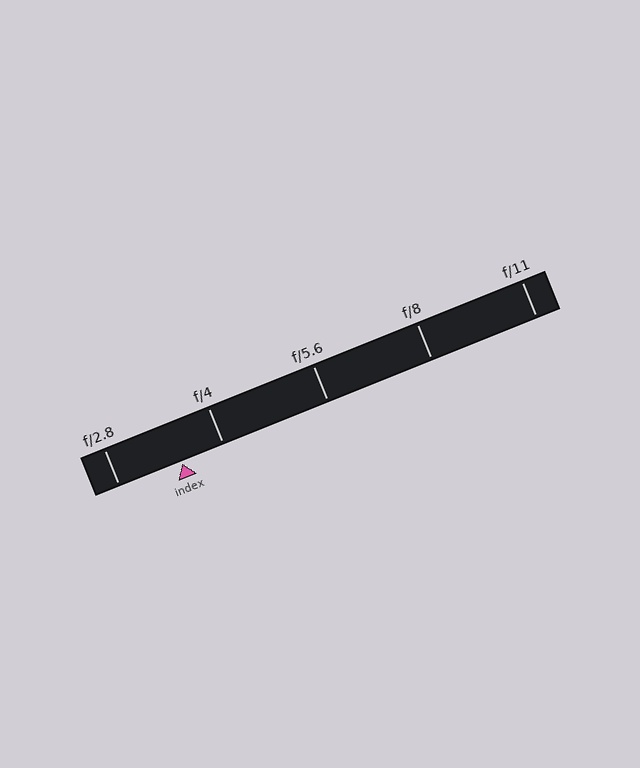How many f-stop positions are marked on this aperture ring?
There are 5 f-stop positions marked.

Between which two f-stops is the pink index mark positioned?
The index mark is between f/2.8 and f/4.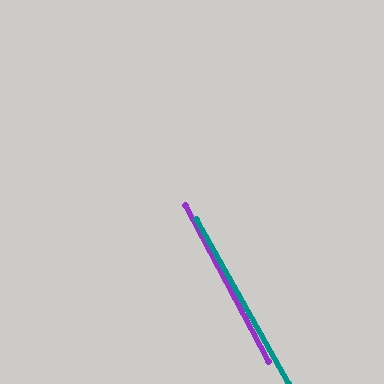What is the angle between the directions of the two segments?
Approximately 1 degree.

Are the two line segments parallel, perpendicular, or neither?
Parallel — their directions differ by only 1.0°.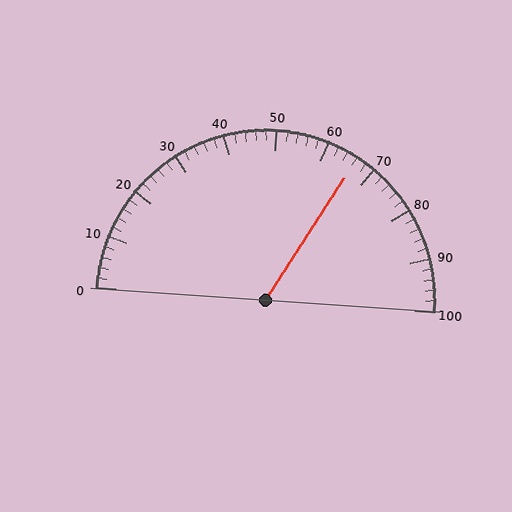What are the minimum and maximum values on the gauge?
The gauge ranges from 0 to 100.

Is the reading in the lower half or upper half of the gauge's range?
The reading is in the upper half of the range (0 to 100).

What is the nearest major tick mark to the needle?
The nearest major tick mark is 70.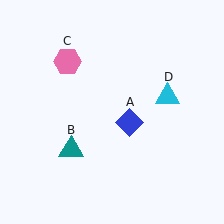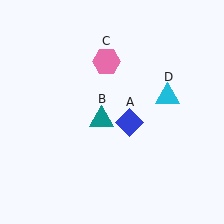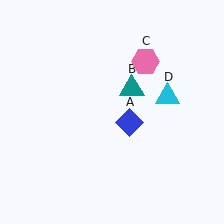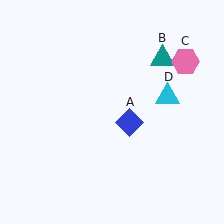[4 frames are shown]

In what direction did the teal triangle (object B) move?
The teal triangle (object B) moved up and to the right.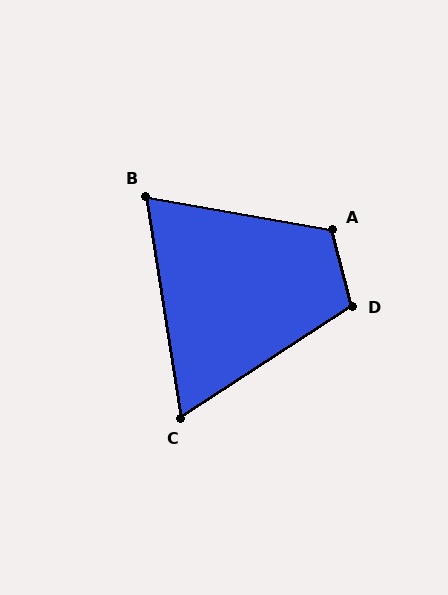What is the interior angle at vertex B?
Approximately 71 degrees (acute).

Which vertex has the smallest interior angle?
C, at approximately 66 degrees.